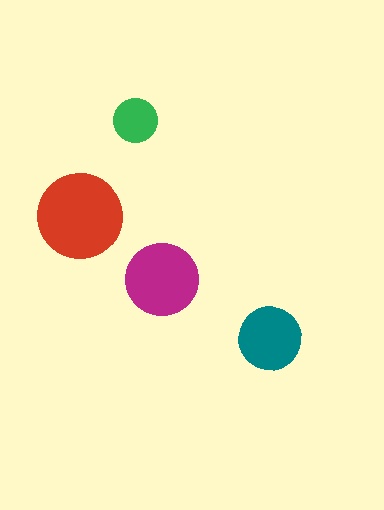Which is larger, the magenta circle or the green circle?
The magenta one.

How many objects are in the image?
There are 4 objects in the image.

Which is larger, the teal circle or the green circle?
The teal one.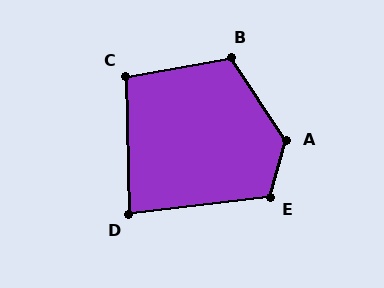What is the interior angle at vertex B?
Approximately 114 degrees (obtuse).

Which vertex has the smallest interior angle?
D, at approximately 85 degrees.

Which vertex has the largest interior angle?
A, at approximately 130 degrees.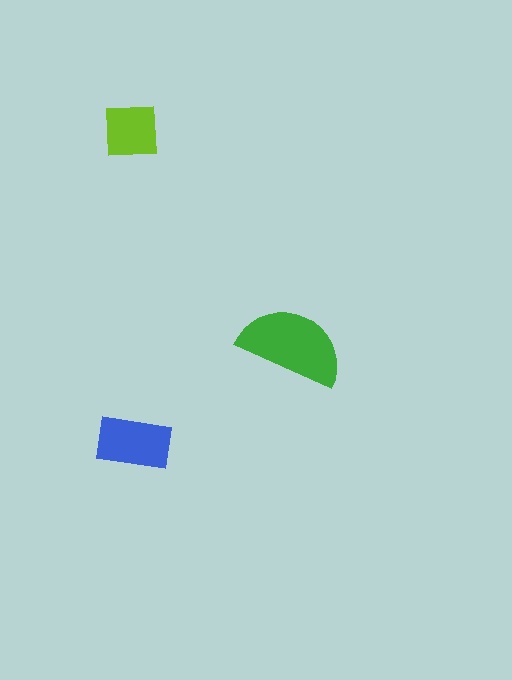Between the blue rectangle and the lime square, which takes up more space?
The blue rectangle.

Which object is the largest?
The green semicircle.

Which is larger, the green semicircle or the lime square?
The green semicircle.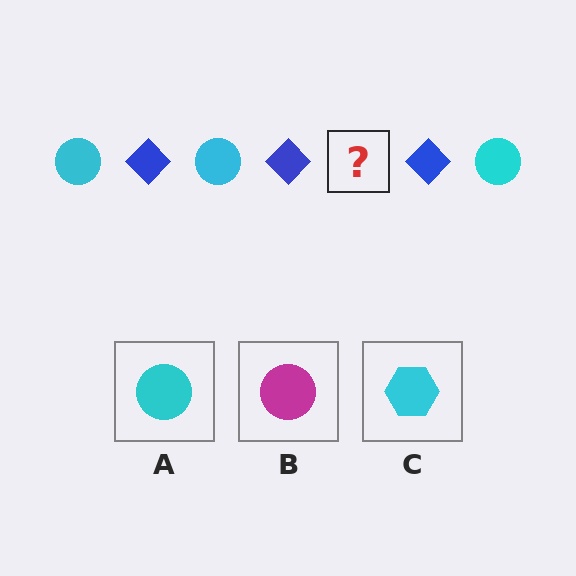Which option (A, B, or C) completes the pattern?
A.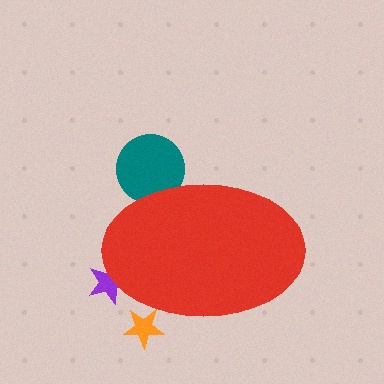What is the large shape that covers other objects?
A red ellipse.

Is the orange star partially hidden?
Yes, the orange star is partially hidden behind the red ellipse.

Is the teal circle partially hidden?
Yes, the teal circle is partially hidden behind the red ellipse.